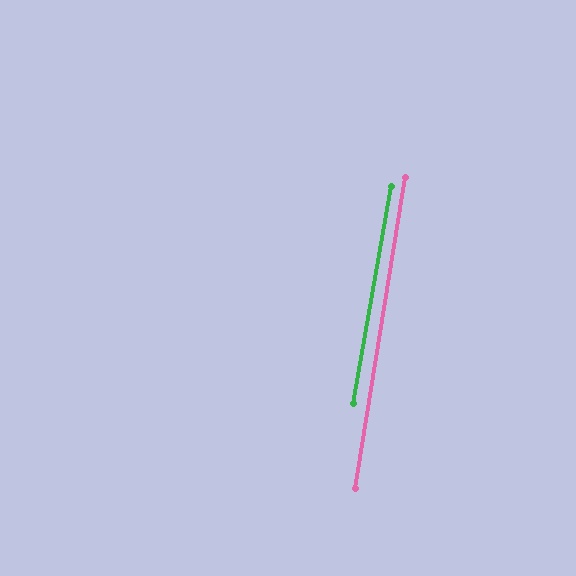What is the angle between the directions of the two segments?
Approximately 1 degree.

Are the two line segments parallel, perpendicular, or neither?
Parallel — their directions differ by only 0.8°.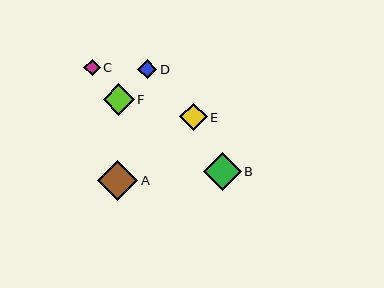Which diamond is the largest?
Diamond A is the largest with a size of approximately 40 pixels.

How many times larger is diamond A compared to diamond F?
Diamond A is approximately 1.3 times the size of diamond F.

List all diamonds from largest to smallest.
From largest to smallest: A, B, F, E, D, C.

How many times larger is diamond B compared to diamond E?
Diamond B is approximately 1.4 times the size of diamond E.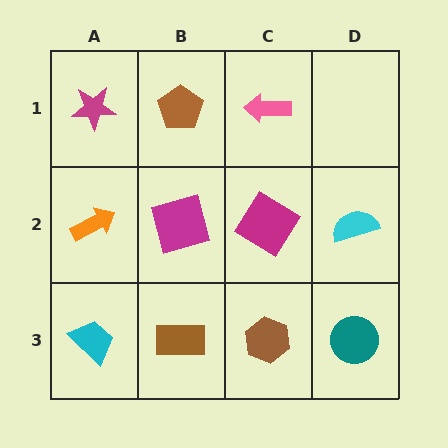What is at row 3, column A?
A cyan trapezoid.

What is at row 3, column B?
A brown rectangle.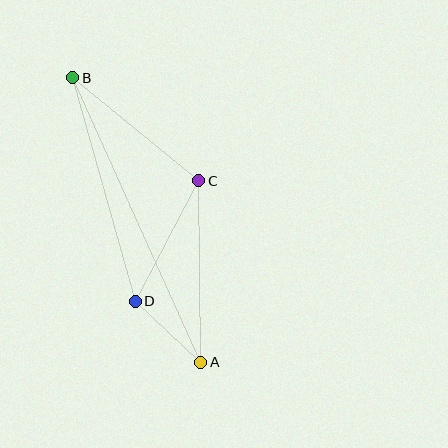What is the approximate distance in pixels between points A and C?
The distance between A and C is approximately 182 pixels.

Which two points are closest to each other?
Points A and D are closest to each other.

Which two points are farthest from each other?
Points A and B are farthest from each other.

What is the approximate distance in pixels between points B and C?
The distance between B and C is approximately 163 pixels.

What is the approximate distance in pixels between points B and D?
The distance between B and D is approximately 232 pixels.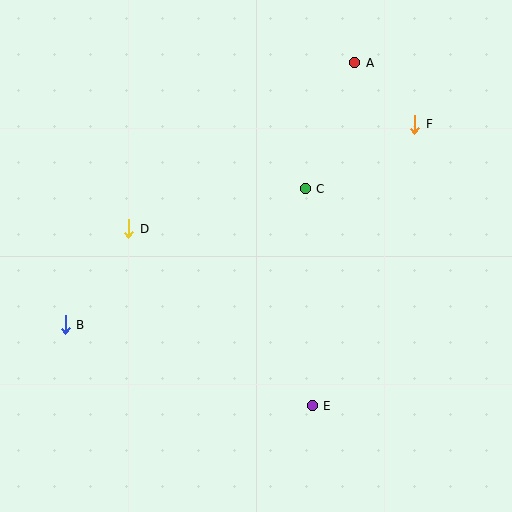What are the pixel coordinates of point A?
Point A is at (355, 63).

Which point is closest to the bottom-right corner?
Point E is closest to the bottom-right corner.